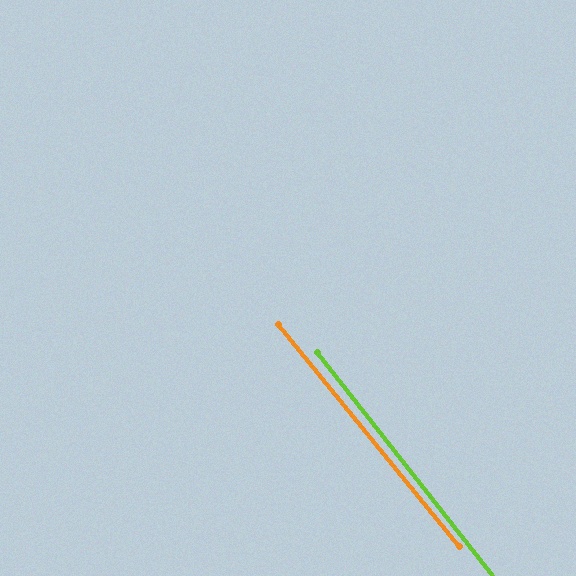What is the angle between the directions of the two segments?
Approximately 1 degree.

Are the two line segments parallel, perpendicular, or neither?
Parallel — their directions differ by only 0.9°.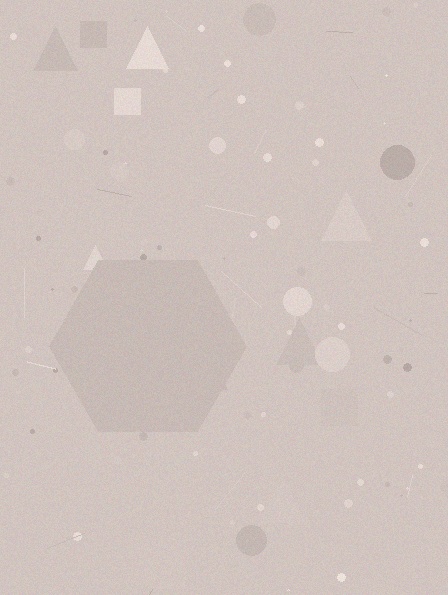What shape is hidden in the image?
A hexagon is hidden in the image.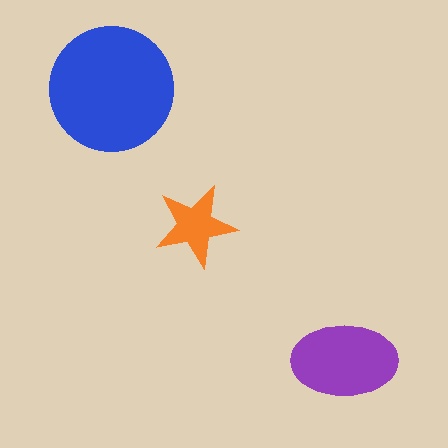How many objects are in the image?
There are 3 objects in the image.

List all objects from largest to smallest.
The blue circle, the purple ellipse, the orange star.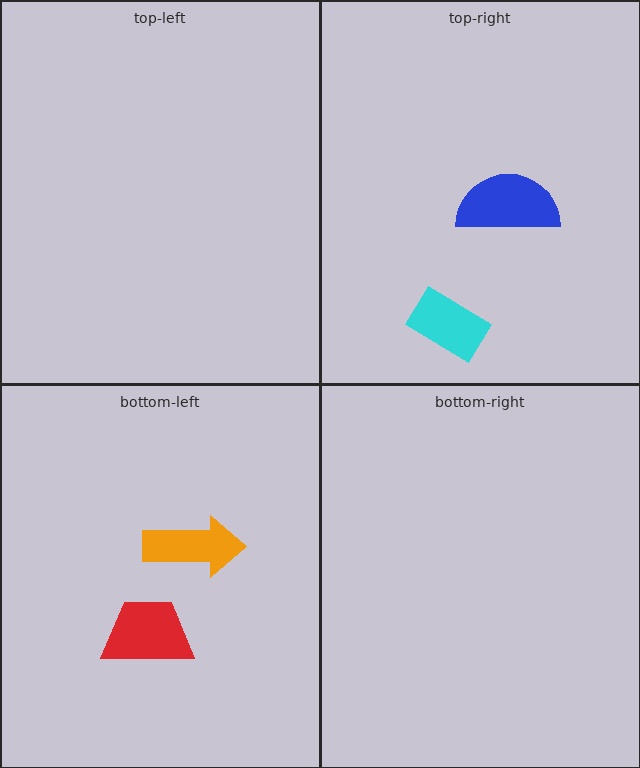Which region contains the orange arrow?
The bottom-left region.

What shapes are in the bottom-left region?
The orange arrow, the red trapezoid.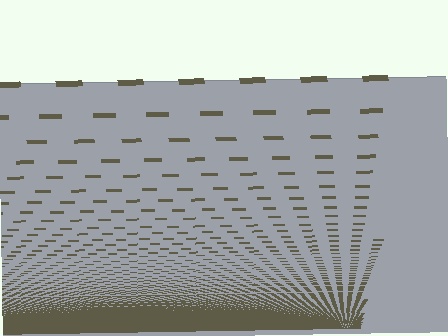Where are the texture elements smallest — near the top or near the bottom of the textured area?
Near the bottom.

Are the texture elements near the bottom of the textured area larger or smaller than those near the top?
Smaller. The gradient is inverted — elements near the bottom are smaller and denser.